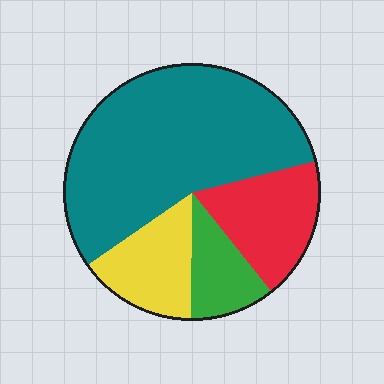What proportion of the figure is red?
Red takes up less than a quarter of the figure.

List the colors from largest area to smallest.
From largest to smallest: teal, red, yellow, green.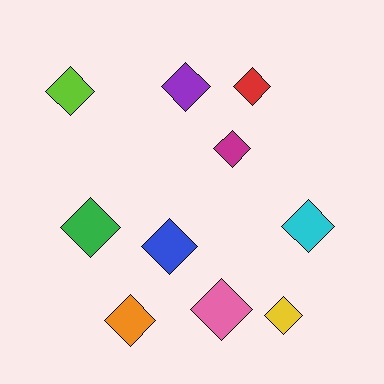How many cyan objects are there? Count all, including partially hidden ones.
There is 1 cyan object.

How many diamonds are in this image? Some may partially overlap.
There are 10 diamonds.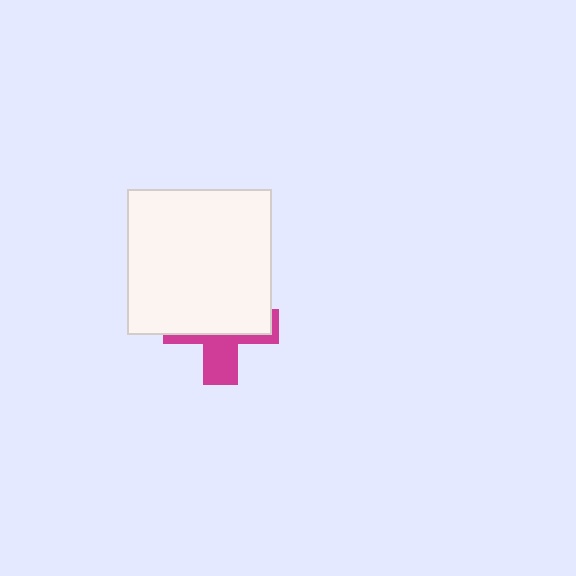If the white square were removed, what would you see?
You would see the complete magenta cross.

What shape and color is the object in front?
The object in front is a white square.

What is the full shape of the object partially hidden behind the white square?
The partially hidden object is a magenta cross.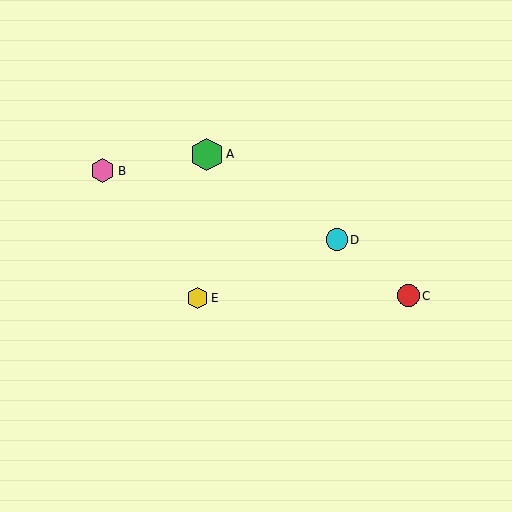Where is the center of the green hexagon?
The center of the green hexagon is at (207, 154).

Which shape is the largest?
The green hexagon (labeled A) is the largest.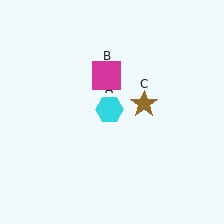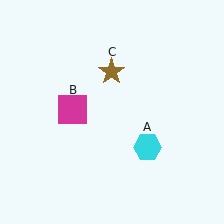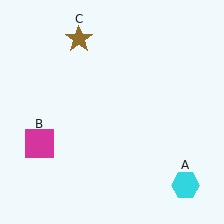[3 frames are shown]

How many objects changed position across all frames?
3 objects changed position: cyan hexagon (object A), magenta square (object B), brown star (object C).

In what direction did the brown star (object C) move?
The brown star (object C) moved up and to the left.